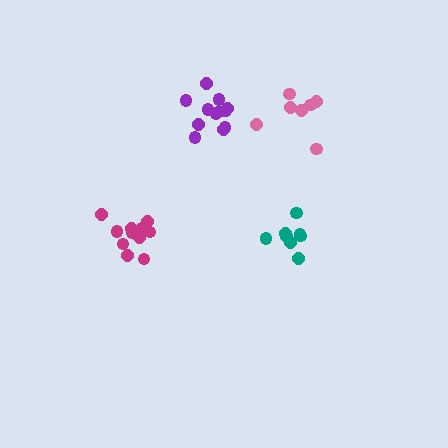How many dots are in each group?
Group 1: 11 dots, Group 2: 8 dots, Group 3: 12 dots, Group 4: 7 dots (38 total).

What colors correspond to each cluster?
The clusters are colored: magenta, teal, purple, pink.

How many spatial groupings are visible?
There are 4 spatial groupings.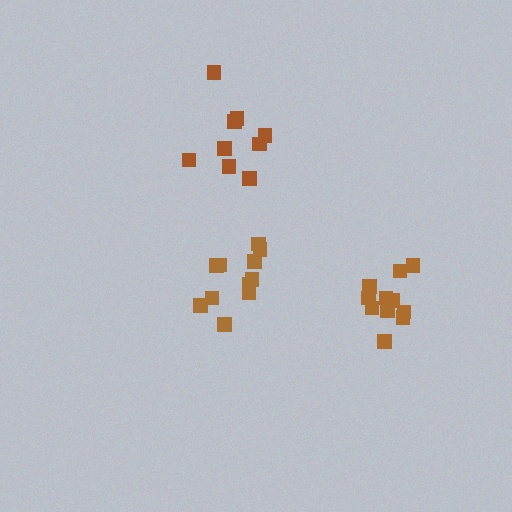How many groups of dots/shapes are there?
There are 3 groups.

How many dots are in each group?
Group 1: 11 dots, Group 2: 9 dots, Group 3: 11 dots (31 total).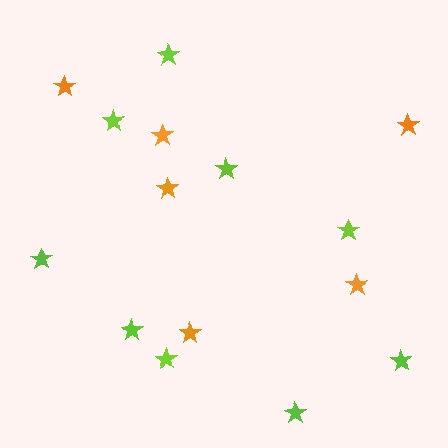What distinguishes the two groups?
There are 2 groups: one group of orange stars (6) and one group of lime stars (9).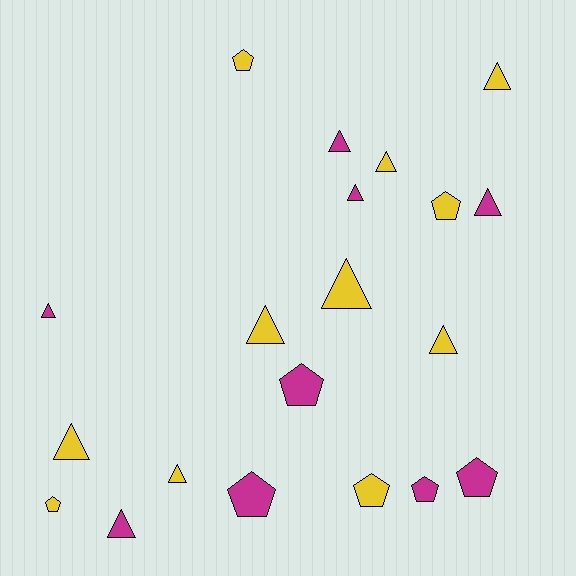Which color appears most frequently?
Yellow, with 11 objects.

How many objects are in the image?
There are 20 objects.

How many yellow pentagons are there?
There are 4 yellow pentagons.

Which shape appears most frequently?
Triangle, with 12 objects.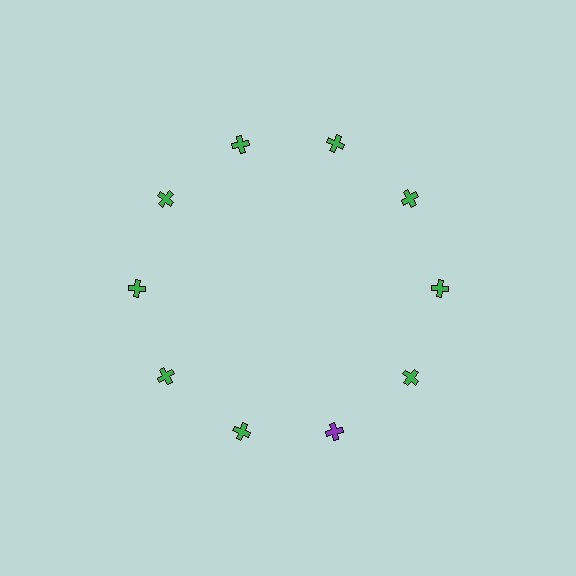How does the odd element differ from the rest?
It has a different color: purple instead of green.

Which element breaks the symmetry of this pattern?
The purple cross at roughly the 5 o'clock position breaks the symmetry. All other shapes are green crosses.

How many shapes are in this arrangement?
There are 10 shapes arranged in a ring pattern.